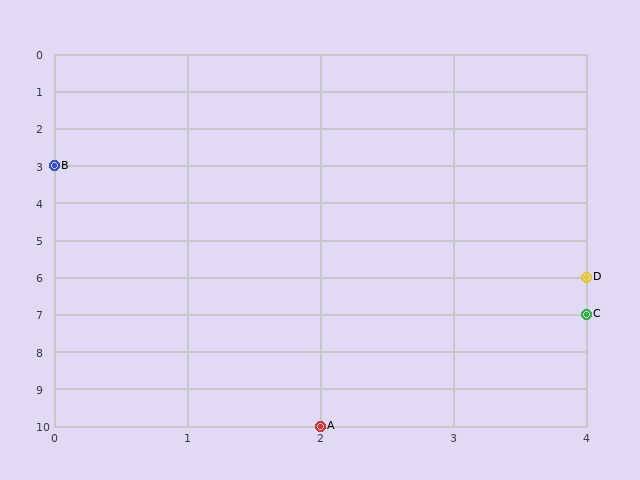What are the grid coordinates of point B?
Point B is at grid coordinates (0, 3).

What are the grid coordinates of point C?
Point C is at grid coordinates (4, 7).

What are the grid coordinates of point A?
Point A is at grid coordinates (2, 10).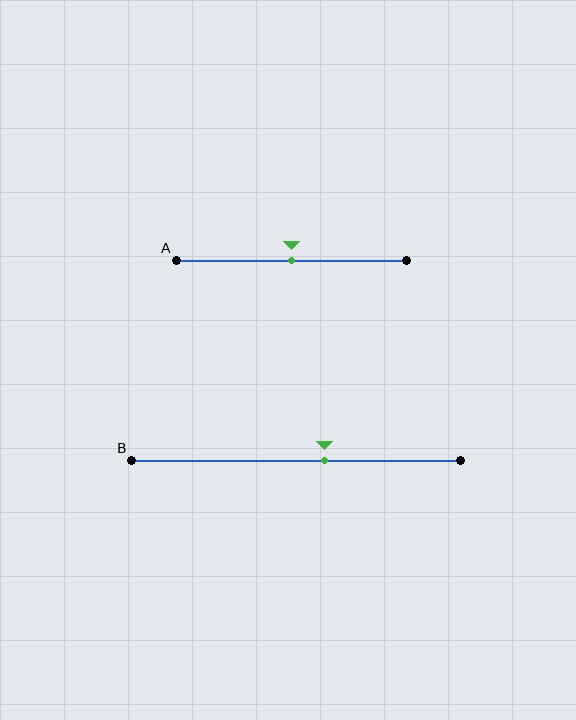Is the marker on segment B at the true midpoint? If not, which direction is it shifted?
No, the marker on segment B is shifted to the right by about 8% of the segment length.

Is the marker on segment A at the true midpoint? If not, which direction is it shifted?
Yes, the marker on segment A is at the true midpoint.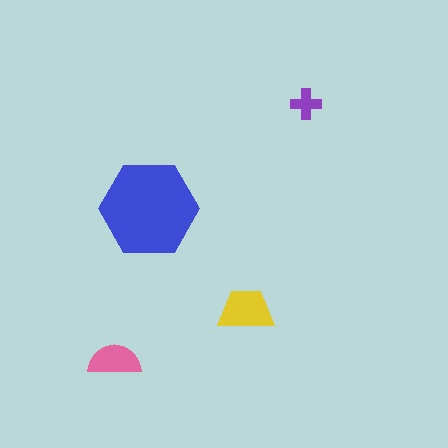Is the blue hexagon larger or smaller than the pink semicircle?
Larger.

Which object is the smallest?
The purple cross.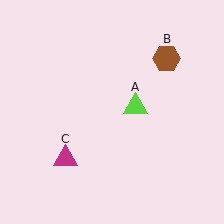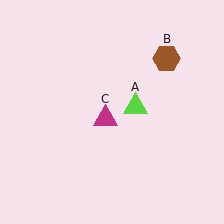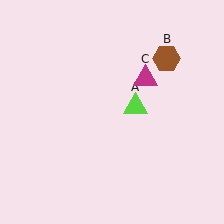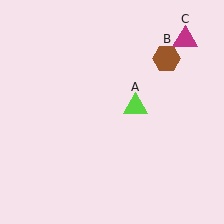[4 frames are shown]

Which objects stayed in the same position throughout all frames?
Lime triangle (object A) and brown hexagon (object B) remained stationary.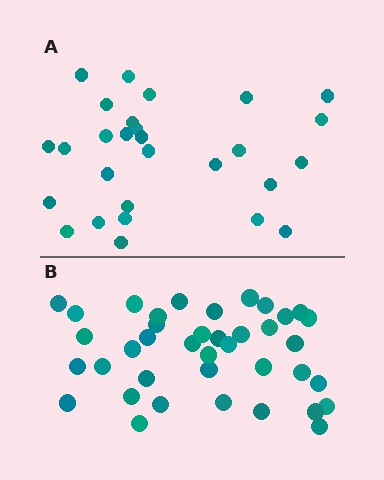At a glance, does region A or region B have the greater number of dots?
Region B (the bottom region) has more dots.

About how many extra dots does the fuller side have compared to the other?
Region B has roughly 12 or so more dots than region A.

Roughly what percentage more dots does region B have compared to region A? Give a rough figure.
About 40% more.